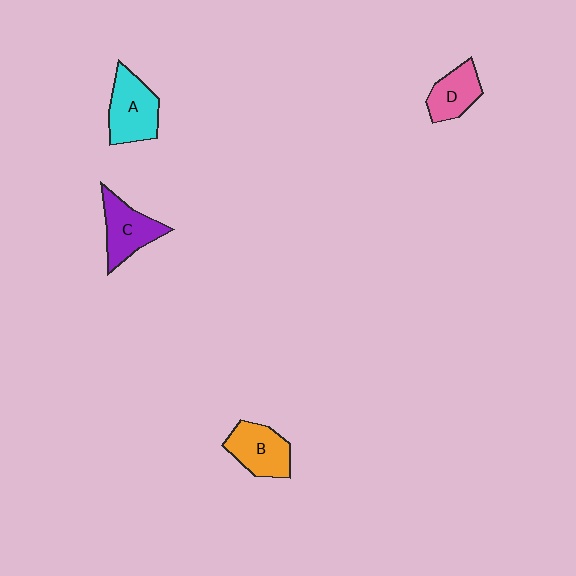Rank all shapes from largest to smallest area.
From largest to smallest: A (cyan), C (purple), B (orange), D (pink).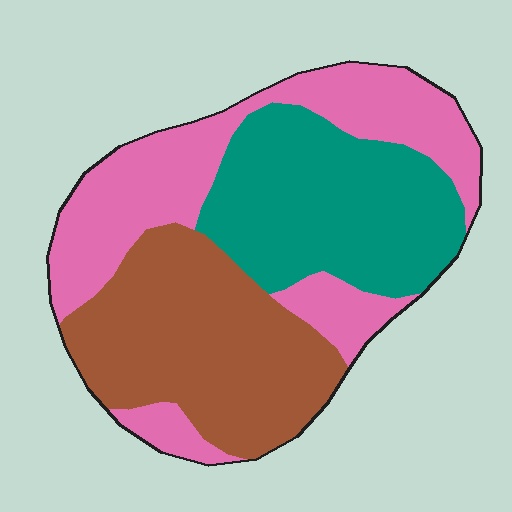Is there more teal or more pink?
Pink.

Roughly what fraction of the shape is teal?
Teal covers roughly 30% of the shape.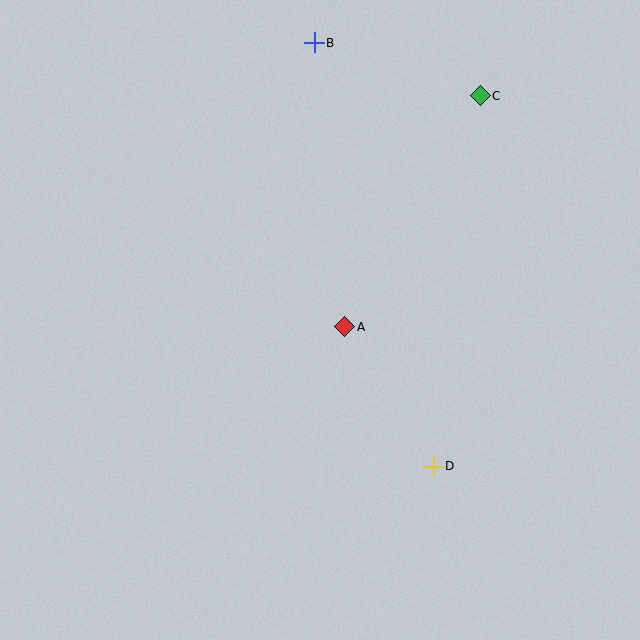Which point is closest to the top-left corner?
Point B is closest to the top-left corner.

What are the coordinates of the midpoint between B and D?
The midpoint between B and D is at (374, 254).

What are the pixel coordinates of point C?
Point C is at (480, 96).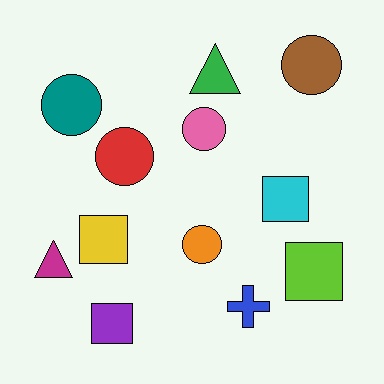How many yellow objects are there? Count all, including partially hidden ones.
There is 1 yellow object.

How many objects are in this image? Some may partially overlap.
There are 12 objects.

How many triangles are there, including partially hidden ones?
There are 2 triangles.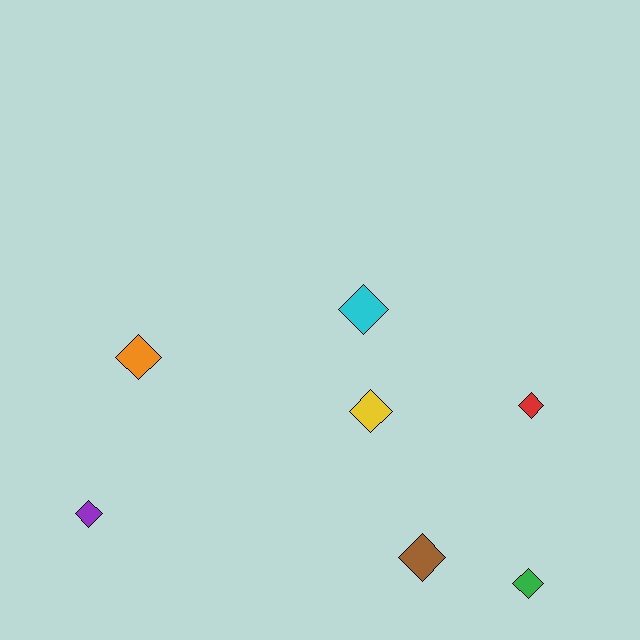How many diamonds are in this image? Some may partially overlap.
There are 7 diamonds.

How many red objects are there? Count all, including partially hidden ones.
There is 1 red object.